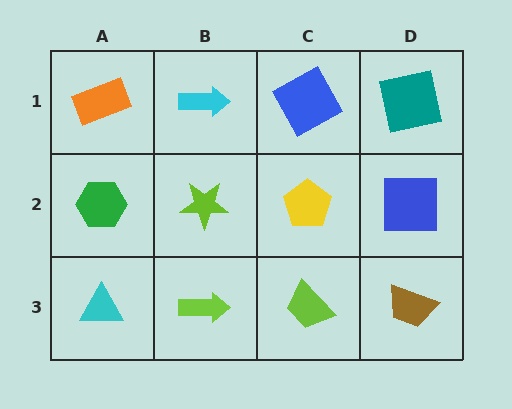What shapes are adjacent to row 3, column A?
A green hexagon (row 2, column A), a lime arrow (row 3, column B).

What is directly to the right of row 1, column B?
A blue square.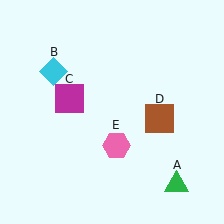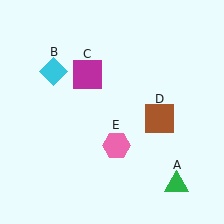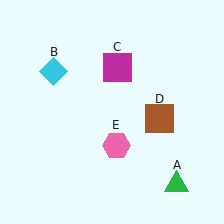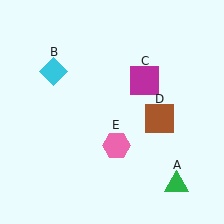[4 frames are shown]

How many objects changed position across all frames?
1 object changed position: magenta square (object C).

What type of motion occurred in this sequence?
The magenta square (object C) rotated clockwise around the center of the scene.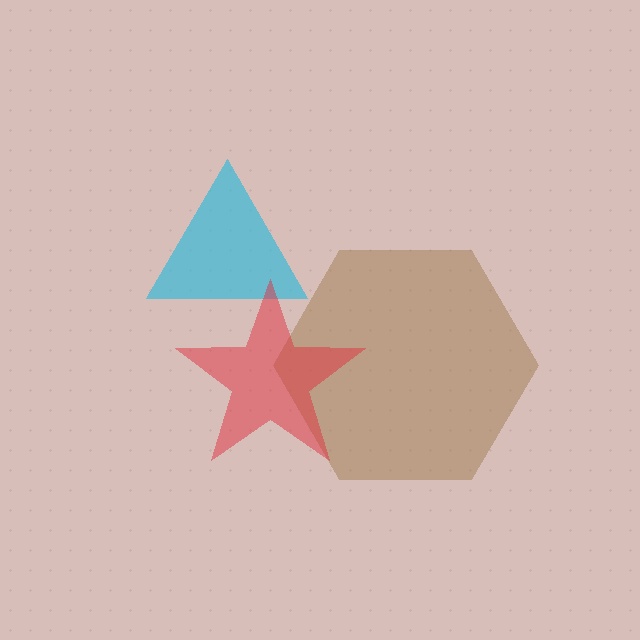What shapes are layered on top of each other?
The layered shapes are: a brown hexagon, a cyan triangle, a red star.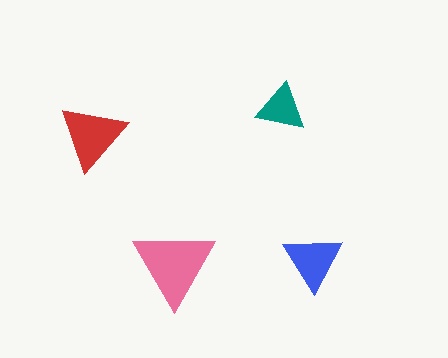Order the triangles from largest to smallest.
the pink one, the red one, the blue one, the teal one.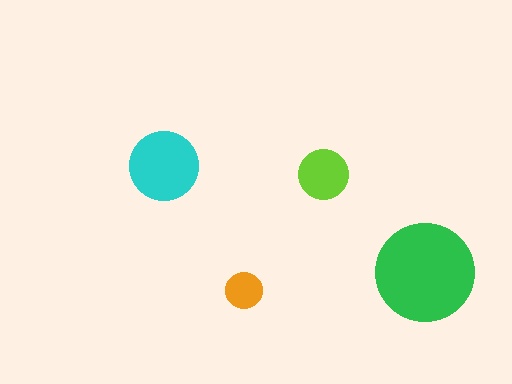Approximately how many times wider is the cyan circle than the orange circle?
About 2 times wider.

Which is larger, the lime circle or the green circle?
The green one.